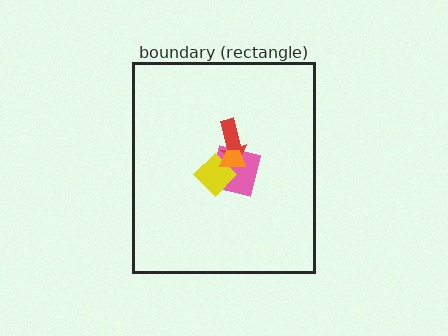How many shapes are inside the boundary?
4 inside, 0 outside.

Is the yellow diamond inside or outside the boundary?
Inside.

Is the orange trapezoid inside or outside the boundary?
Inside.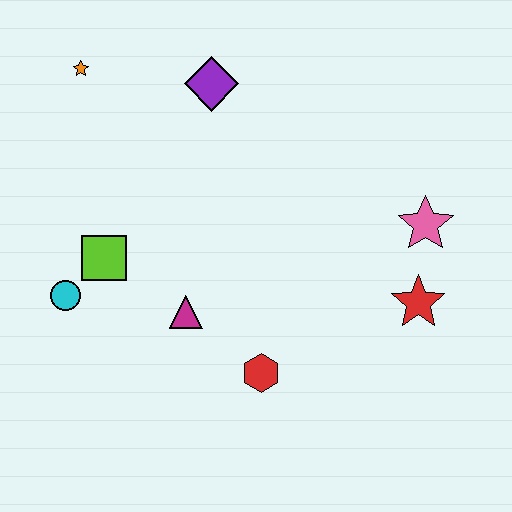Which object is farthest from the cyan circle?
The pink star is farthest from the cyan circle.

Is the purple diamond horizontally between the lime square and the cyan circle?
No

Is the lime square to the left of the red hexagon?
Yes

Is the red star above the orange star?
No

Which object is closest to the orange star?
The purple diamond is closest to the orange star.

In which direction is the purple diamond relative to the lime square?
The purple diamond is above the lime square.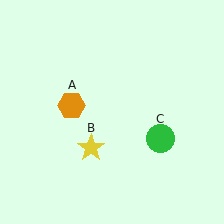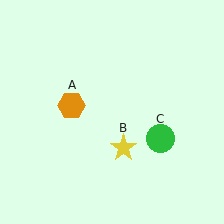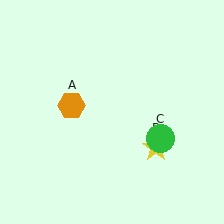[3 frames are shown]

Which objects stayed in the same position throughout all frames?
Orange hexagon (object A) and green circle (object C) remained stationary.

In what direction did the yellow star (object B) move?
The yellow star (object B) moved right.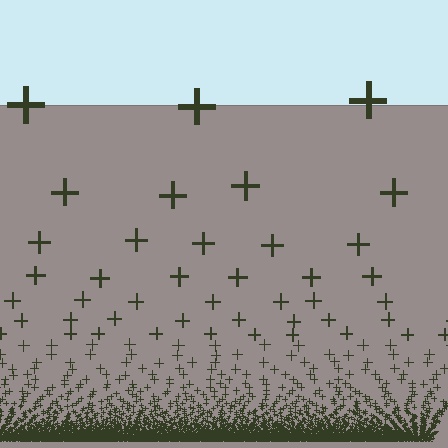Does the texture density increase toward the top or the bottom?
Density increases toward the bottom.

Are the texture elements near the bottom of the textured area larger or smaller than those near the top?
Smaller. The gradient is inverted — elements near the bottom are smaller and denser.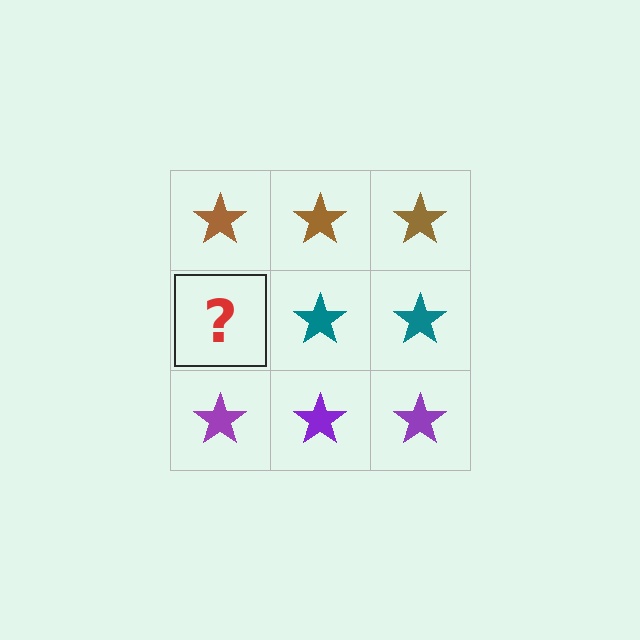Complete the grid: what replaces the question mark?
The question mark should be replaced with a teal star.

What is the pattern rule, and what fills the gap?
The rule is that each row has a consistent color. The gap should be filled with a teal star.